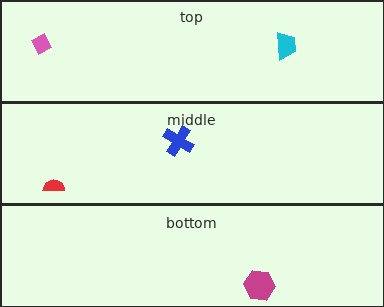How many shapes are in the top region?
2.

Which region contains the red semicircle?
The middle region.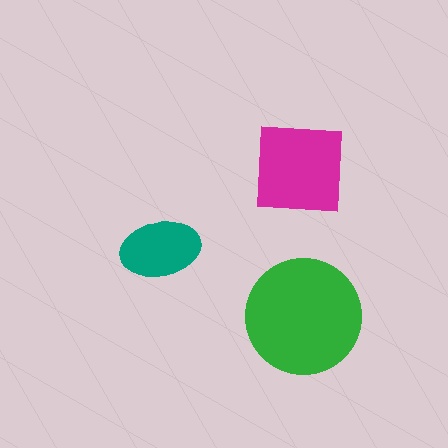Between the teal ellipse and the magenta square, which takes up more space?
The magenta square.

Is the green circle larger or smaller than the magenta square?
Larger.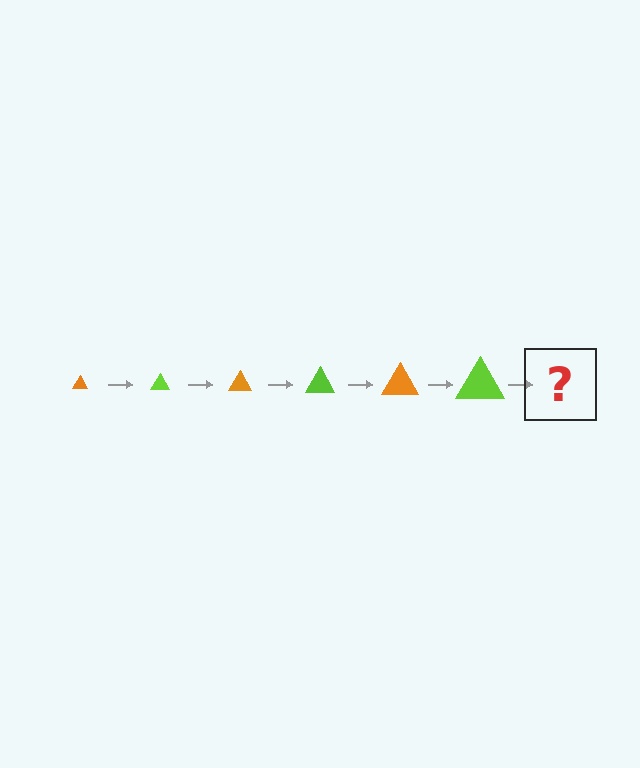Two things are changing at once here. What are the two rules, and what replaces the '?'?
The two rules are that the triangle grows larger each step and the color cycles through orange and lime. The '?' should be an orange triangle, larger than the previous one.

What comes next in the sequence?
The next element should be an orange triangle, larger than the previous one.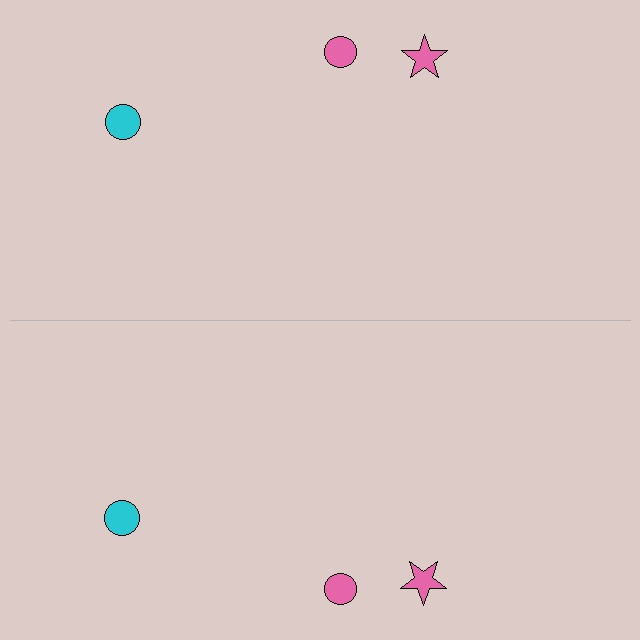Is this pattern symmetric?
Yes, this pattern has bilateral (reflection) symmetry.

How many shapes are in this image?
There are 6 shapes in this image.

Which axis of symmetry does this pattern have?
The pattern has a horizontal axis of symmetry running through the center of the image.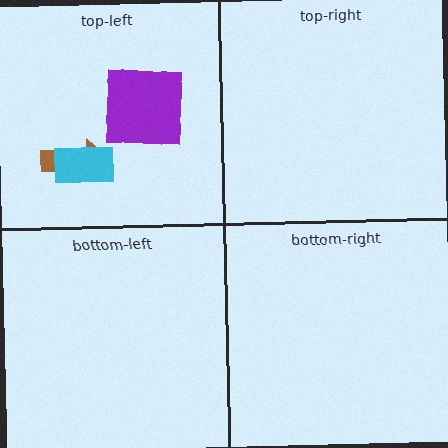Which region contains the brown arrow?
The top-left region.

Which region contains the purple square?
The top-left region.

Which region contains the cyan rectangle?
The top-left region.